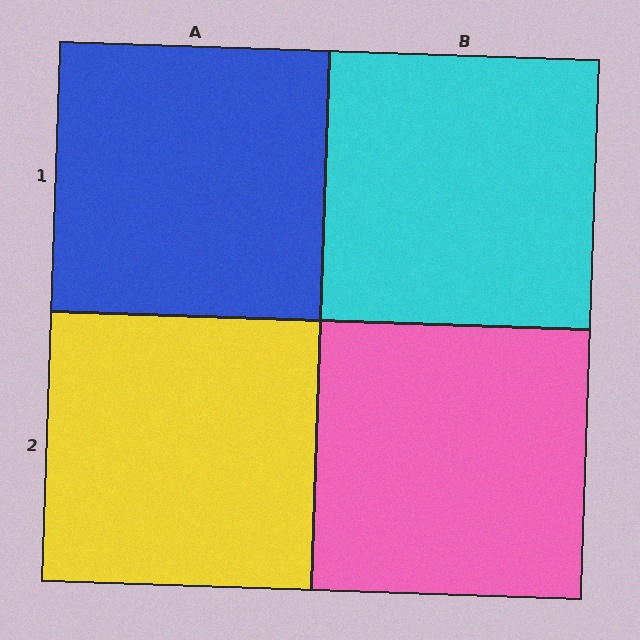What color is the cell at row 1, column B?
Cyan.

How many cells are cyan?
1 cell is cyan.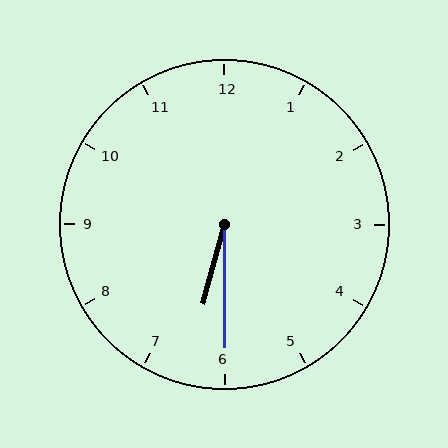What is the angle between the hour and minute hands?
Approximately 15 degrees.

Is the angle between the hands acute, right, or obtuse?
It is acute.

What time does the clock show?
6:30.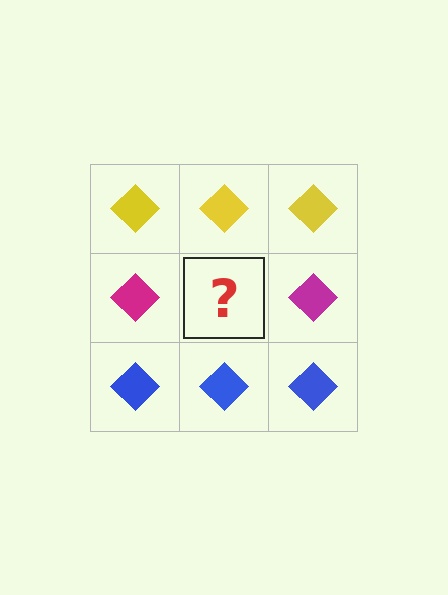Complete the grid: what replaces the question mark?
The question mark should be replaced with a magenta diamond.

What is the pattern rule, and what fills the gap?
The rule is that each row has a consistent color. The gap should be filled with a magenta diamond.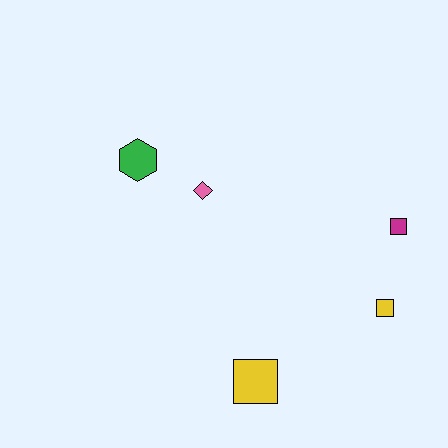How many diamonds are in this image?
There is 1 diamond.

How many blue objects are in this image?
There are no blue objects.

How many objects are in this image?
There are 5 objects.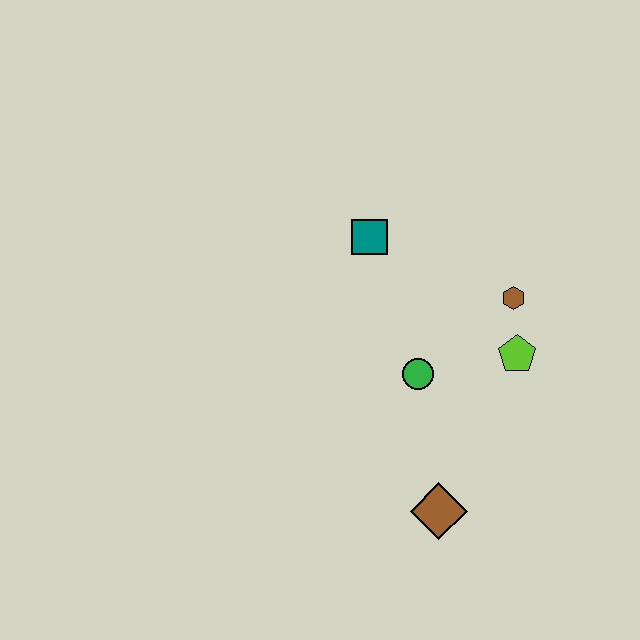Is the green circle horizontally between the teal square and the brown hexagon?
Yes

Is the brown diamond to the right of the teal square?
Yes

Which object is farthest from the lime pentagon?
The teal square is farthest from the lime pentagon.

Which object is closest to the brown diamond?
The green circle is closest to the brown diamond.